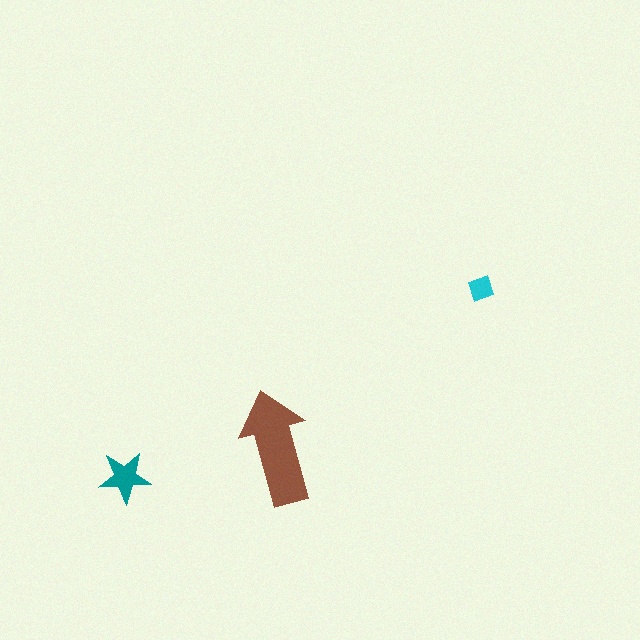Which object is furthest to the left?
The teal star is leftmost.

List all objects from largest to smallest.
The brown arrow, the teal star, the cyan diamond.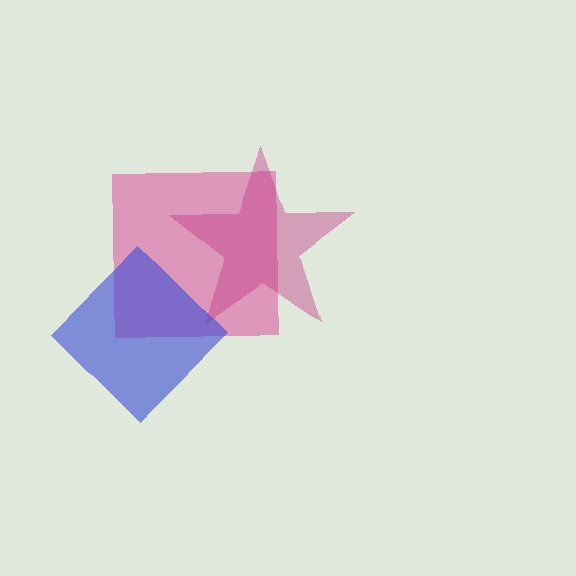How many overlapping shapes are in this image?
There are 3 overlapping shapes in the image.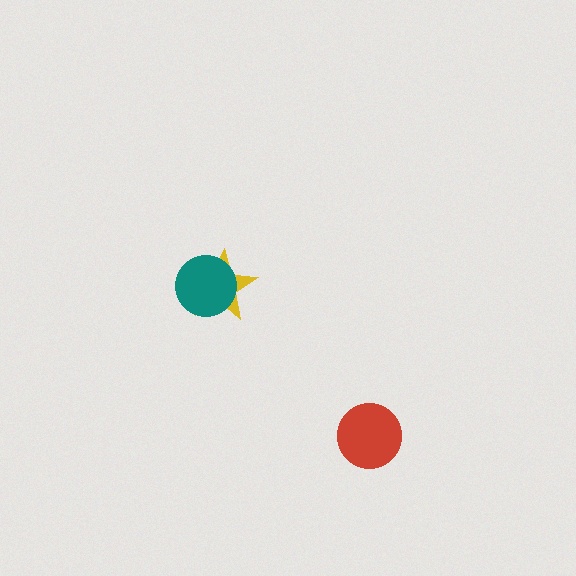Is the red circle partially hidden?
No, no other shape covers it.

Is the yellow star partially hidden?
Yes, it is partially covered by another shape.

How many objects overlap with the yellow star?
1 object overlaps with the yellow star.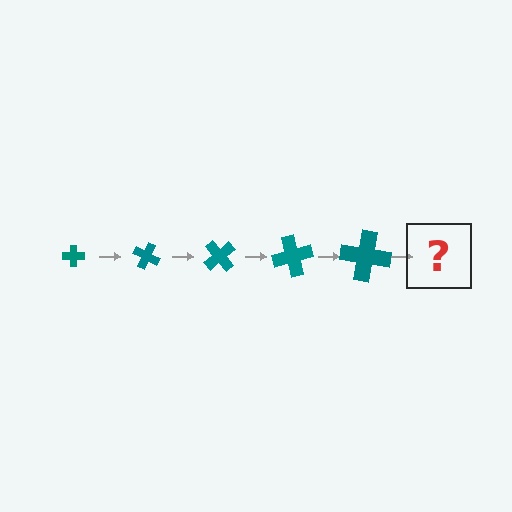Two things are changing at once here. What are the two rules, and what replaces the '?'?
The two rules are that the cross grows larger each step and it rotates 25 degrees each step. The '?' should be a cross, larger than the previous one and rotated 125 degrees from the start.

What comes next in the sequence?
The next element should be a cross, larger than the previous one and rotated 125 degrees from the start.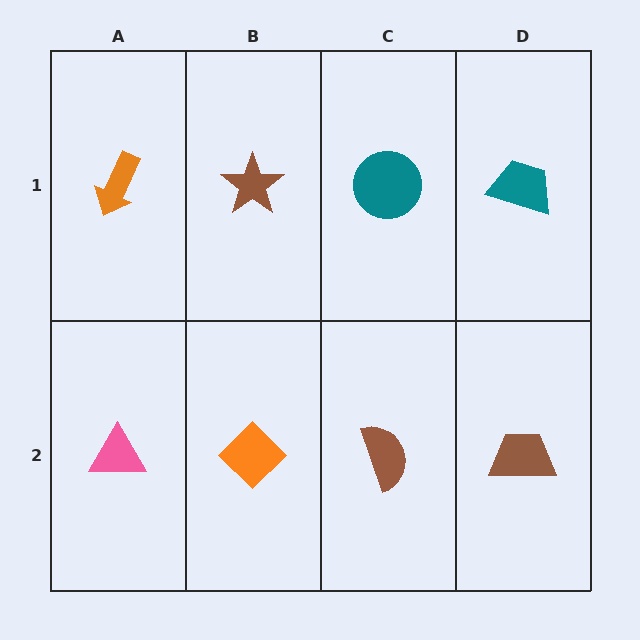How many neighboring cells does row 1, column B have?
3.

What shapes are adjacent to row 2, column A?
An orange arrow (row 1, column A), an orange diamond (row 2, column B).